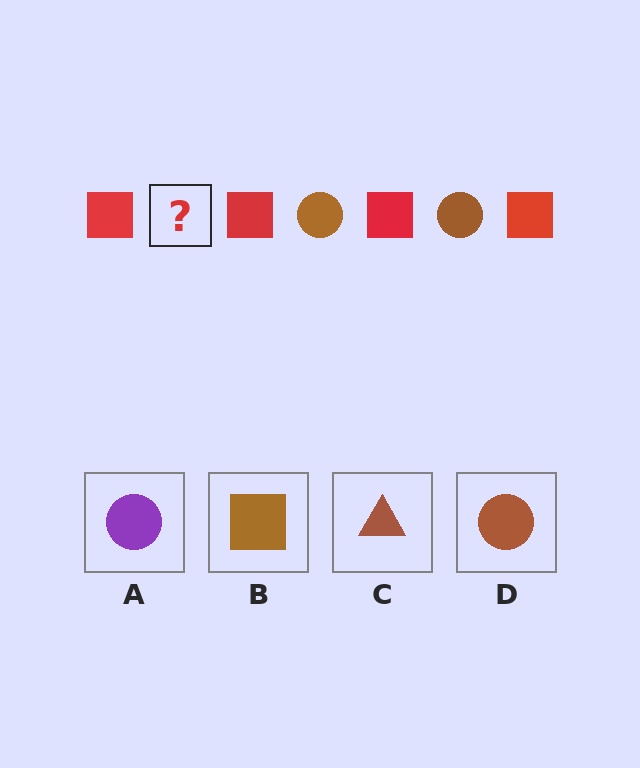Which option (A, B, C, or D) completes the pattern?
D.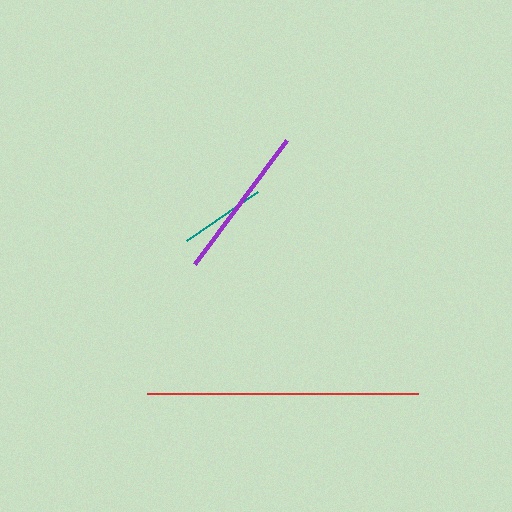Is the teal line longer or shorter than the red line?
The red line is longer than the teal line.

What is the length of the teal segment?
The teal segment is approximately 86 pixels long.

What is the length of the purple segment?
The purple segment is approximately 154 pixels long.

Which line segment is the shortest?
The teal line is the shortest at approximately 86 pixels.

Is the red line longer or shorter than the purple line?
The red line is longer than the purple line.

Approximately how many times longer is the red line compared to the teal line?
The red line is approximately 3.2 times the length of the teal line.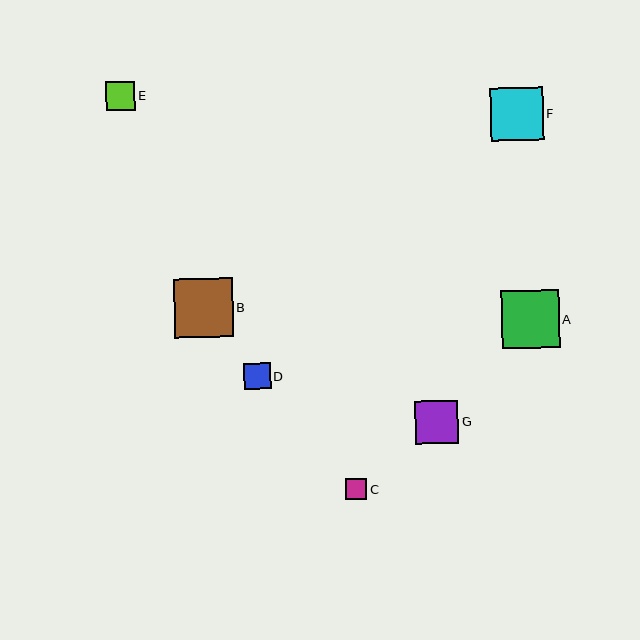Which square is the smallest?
Square C is the smallest with a size of approximately 21 pixels.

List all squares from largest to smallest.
From largest to smallest: B, A, F, G, E, D, C.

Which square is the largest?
Square B is the largest with a size of approximately 59 pixels.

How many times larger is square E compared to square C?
Square E is approximately 1.4 times the size of square C.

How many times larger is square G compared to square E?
Square G is approximately 1.5 times the size of square E.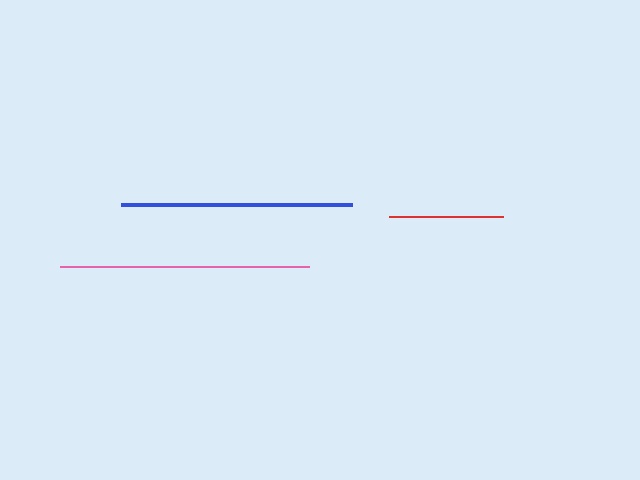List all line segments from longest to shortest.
From longest to shortest: pink, blue, red.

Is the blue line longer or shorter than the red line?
The blue line is longer than the red line.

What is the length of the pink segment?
The pink segment is approximately 249 pixels long.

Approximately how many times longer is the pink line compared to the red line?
The pink line is approximately 2.2 times the length of the red line.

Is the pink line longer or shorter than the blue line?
The pink line is longer than the blue line.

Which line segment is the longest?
The pink line is the longest at approximately 249 pixels.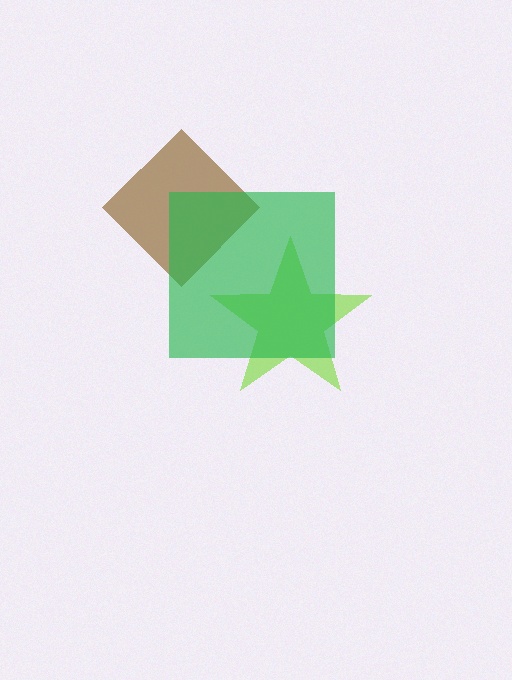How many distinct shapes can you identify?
There are 3 distinct shapes: a brown diamond, a lime star, a green square.